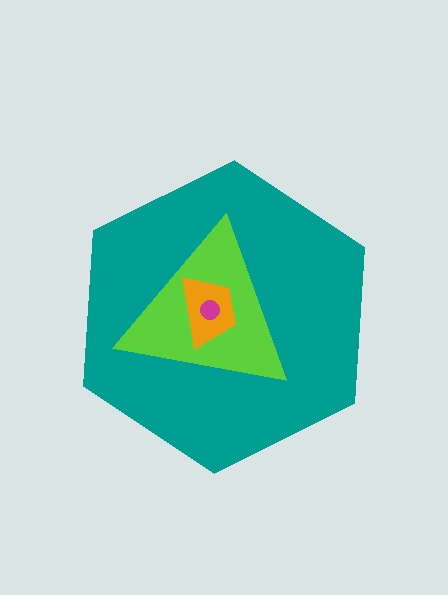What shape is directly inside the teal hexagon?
The lime triangle.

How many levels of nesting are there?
4.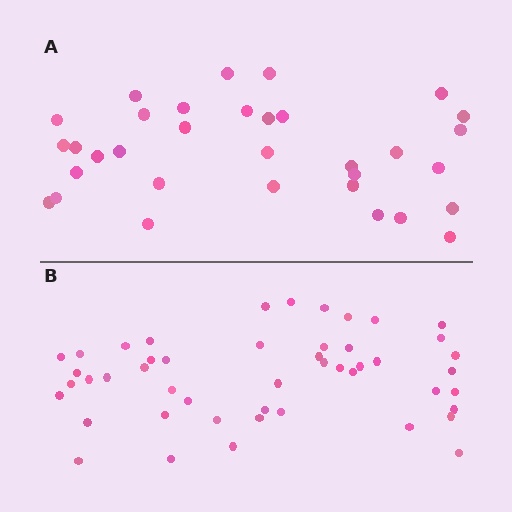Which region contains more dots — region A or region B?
Region B (the bottom region) has more dots.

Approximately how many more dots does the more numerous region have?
Region B has approximately 15 more dots than region A.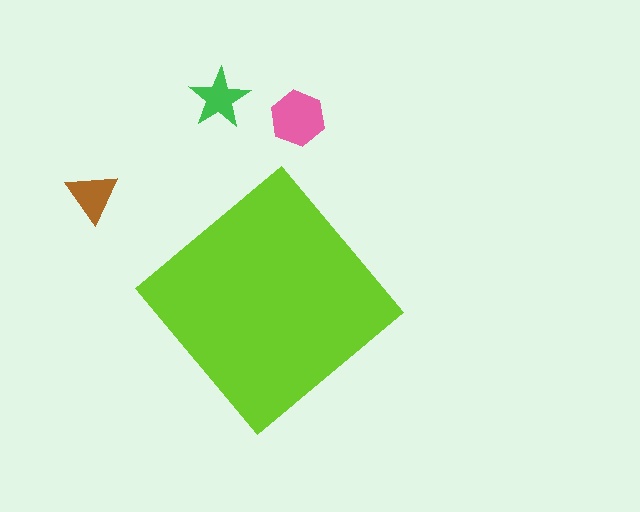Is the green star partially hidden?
No, the green star is fully visible.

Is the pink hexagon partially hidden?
No, the pink hexagon is fully visible.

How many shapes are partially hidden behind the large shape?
0 shapes are partially hidden.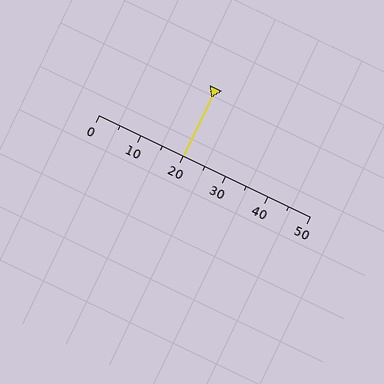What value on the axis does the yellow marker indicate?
The marker indicates approximately 20.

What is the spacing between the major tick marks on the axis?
The major ticks are spaced 10 apart.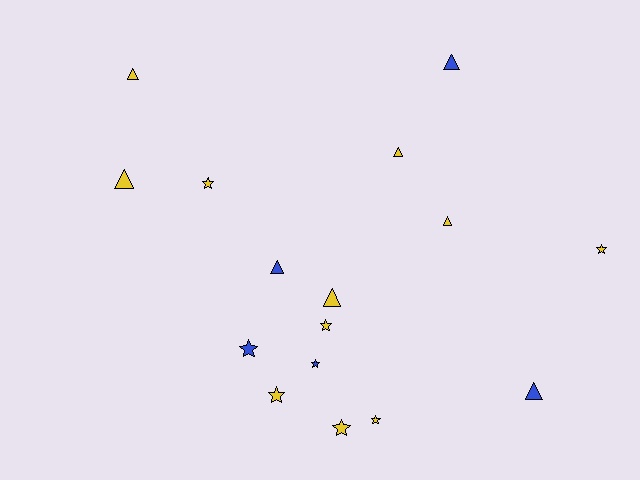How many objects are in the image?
There are 16 objects.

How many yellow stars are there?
There are 6 yellow stars.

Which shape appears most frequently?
Star, with 8 objects.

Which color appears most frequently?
Yellow, with 11 objects.